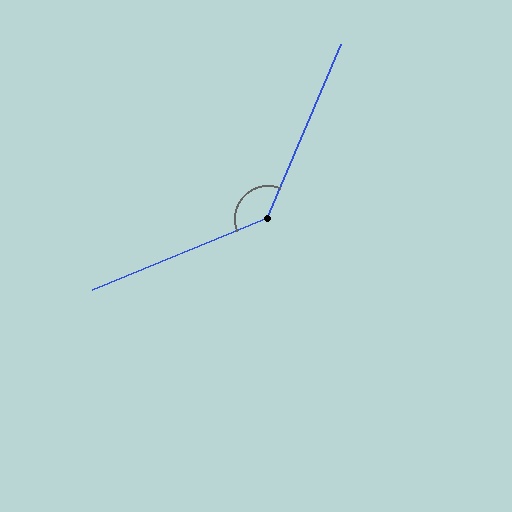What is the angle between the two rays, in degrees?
Approximately 135 degrees.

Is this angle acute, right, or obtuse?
It is obtuse.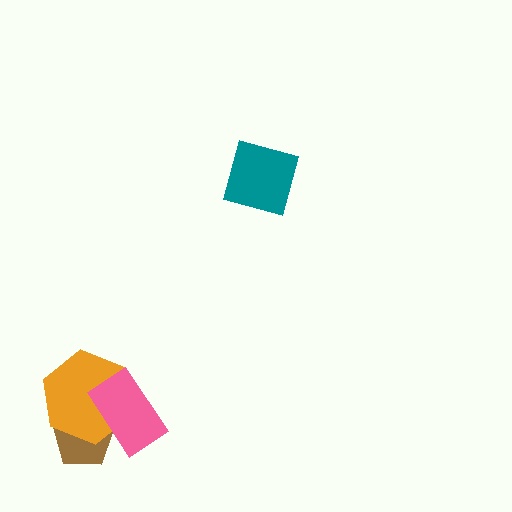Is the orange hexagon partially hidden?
Yes, it is partially covered by another shape.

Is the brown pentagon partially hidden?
Yes, it is partially covered by another shape.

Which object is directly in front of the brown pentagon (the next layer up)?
The orange hexagon is directly in front of the brown pentagon.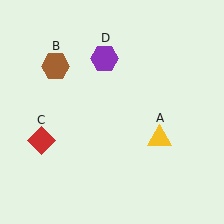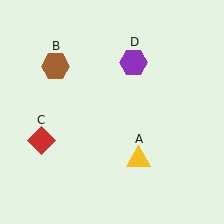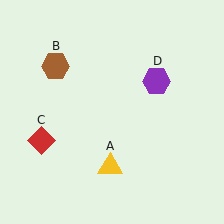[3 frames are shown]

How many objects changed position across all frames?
2 objects changed position: yellow triangle (object A), purple hexagon (object D).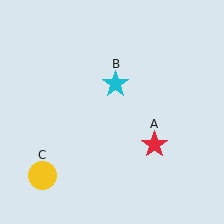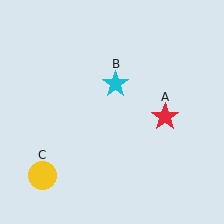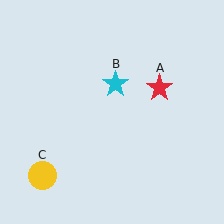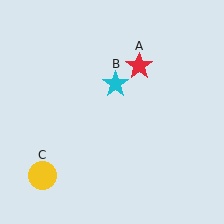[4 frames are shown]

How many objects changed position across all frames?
1 object changed position: red star (object A).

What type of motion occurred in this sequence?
The red star (object A) rotated counterclockwise around the center of the scene.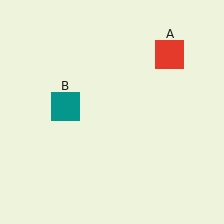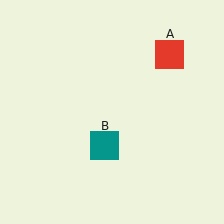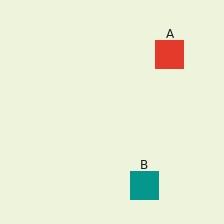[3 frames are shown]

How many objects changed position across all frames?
1 object changed position: teal square (object B).